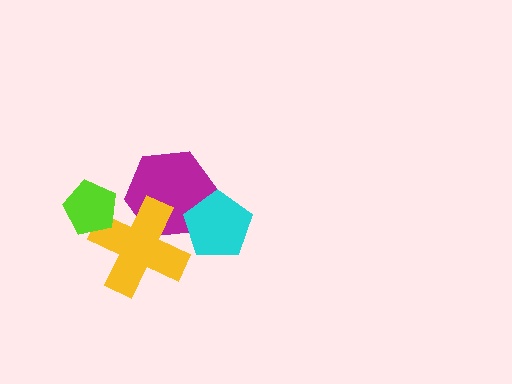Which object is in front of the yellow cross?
The lime pentagon is in front of the yellow cross.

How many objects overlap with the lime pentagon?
1 object overlaps with the lime pentagon.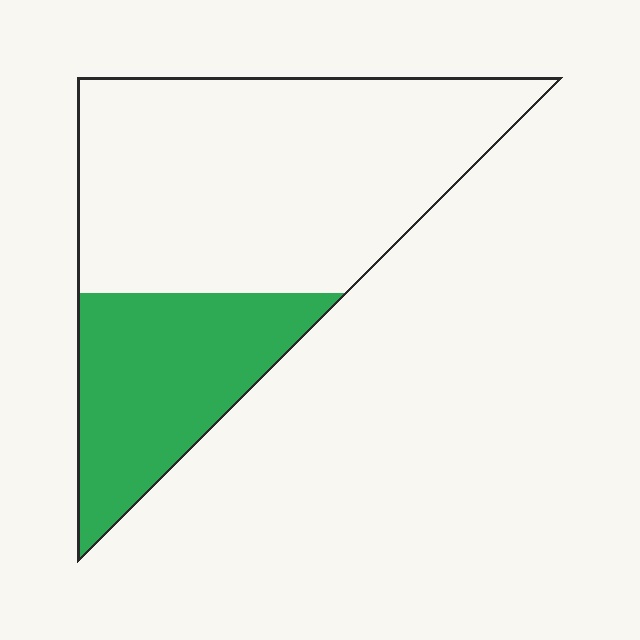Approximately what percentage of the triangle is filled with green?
Approximately 30%.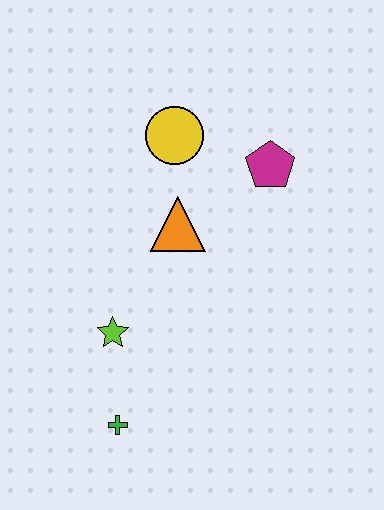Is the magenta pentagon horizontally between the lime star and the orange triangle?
No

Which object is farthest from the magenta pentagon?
The green cross is farthest from the magenta pentagon.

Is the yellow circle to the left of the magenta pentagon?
Yes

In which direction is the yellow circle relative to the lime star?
The yellow circle is above the lime star.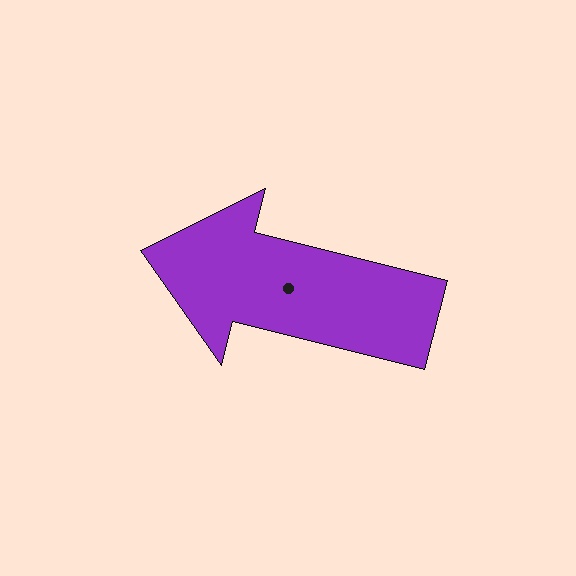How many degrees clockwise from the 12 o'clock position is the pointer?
Approximately 284 degrees.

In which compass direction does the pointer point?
West.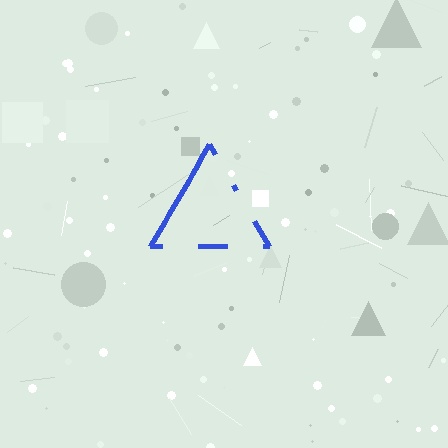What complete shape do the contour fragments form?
The contour fragments form a triangle.